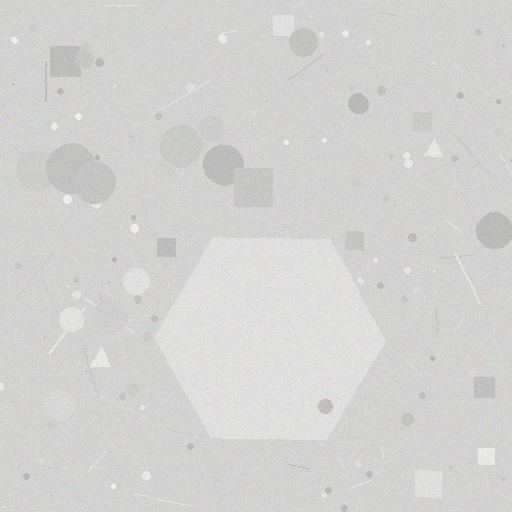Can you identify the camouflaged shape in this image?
The camouflaged shape is a hexagon.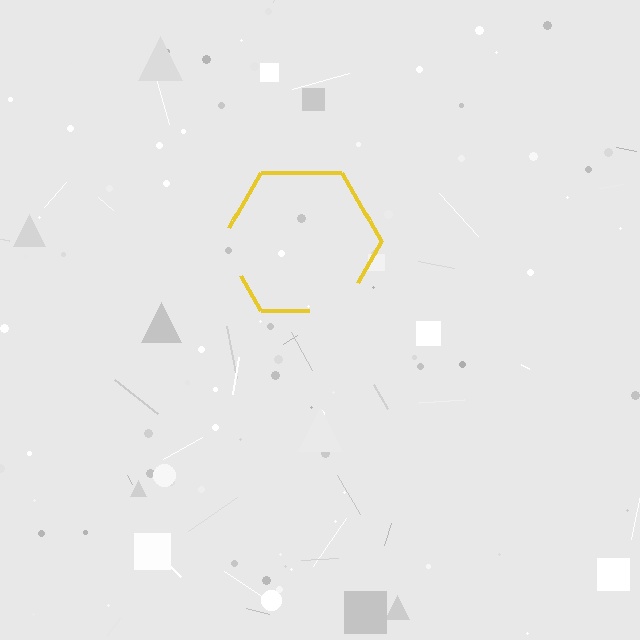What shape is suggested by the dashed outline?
The dashed outline suggests a hexagon.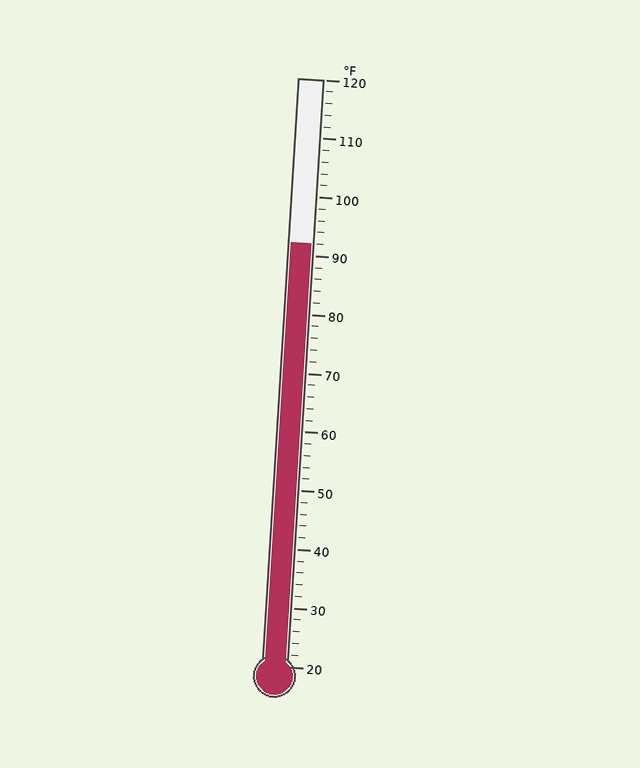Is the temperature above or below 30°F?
The temperature is above 30°F.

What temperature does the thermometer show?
The thermometer shows approximately 92°F.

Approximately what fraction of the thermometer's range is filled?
The thermometer is filled to approximately 70% of its range.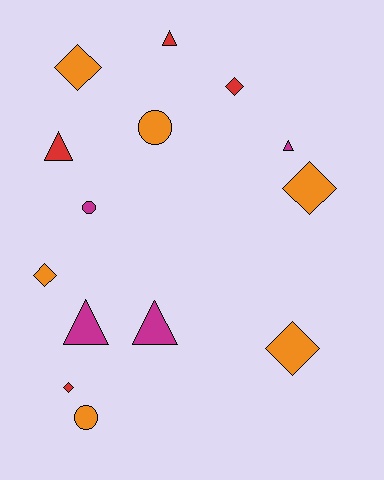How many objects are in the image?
There are 14 objects.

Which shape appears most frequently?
Diamond, with 6 objects.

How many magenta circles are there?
There is 1 magenta circle.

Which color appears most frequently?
Orange, with 6 objects.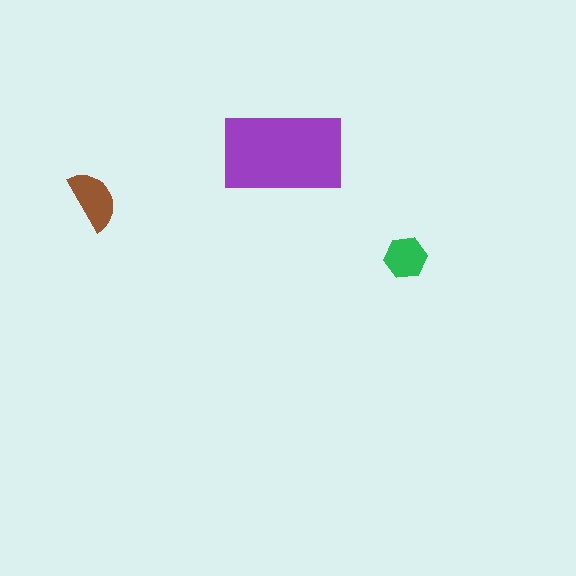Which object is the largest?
The purple rectangle.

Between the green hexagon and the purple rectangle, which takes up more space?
The purple rectangle.